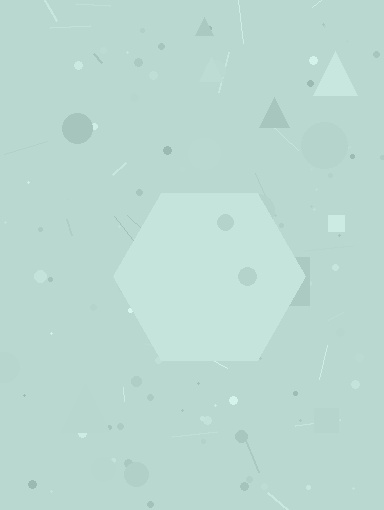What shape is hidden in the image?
A hexagon is hidden in the image.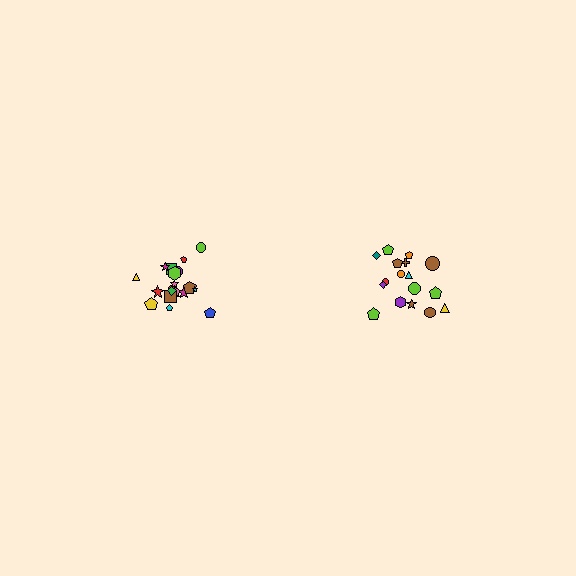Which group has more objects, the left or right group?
The left group.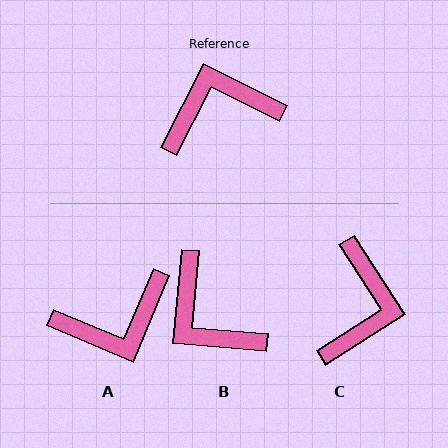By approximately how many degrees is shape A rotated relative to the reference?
Approximately 176 degrees clockwise.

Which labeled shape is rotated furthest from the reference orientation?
A, about 176 degrees away.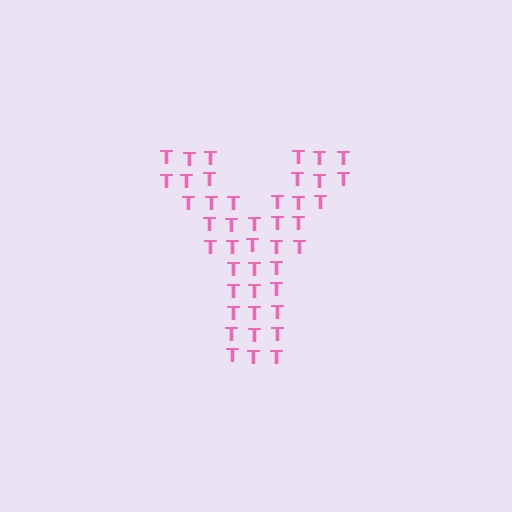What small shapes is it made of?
It is made of small letter T's.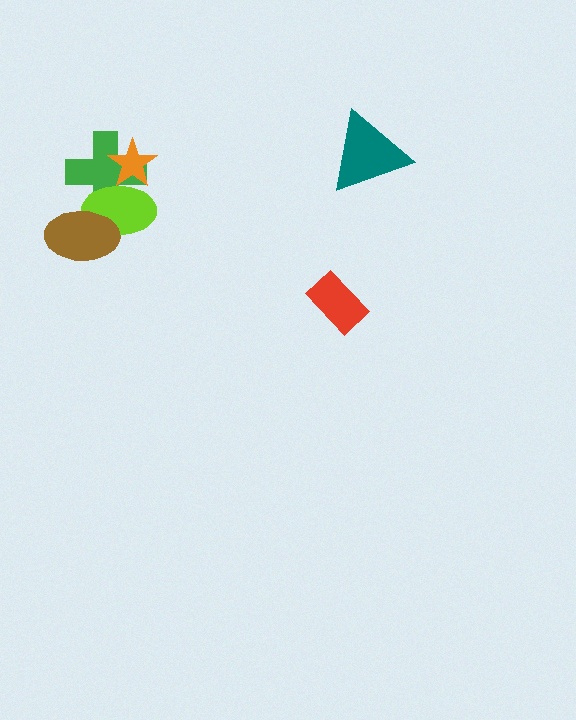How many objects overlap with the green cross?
3 objects overlap with the green cross.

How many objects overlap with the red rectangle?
0 objects overlap with the red rectangle.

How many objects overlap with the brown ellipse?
2 objects overlap with the brown ellipse.